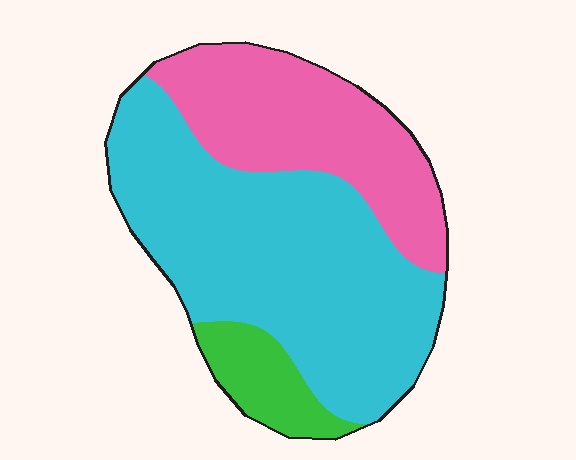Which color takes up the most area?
Cyan, at roughly 60%.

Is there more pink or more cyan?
Cyan.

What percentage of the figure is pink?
Pink takes up about one third (1/3) of the figure.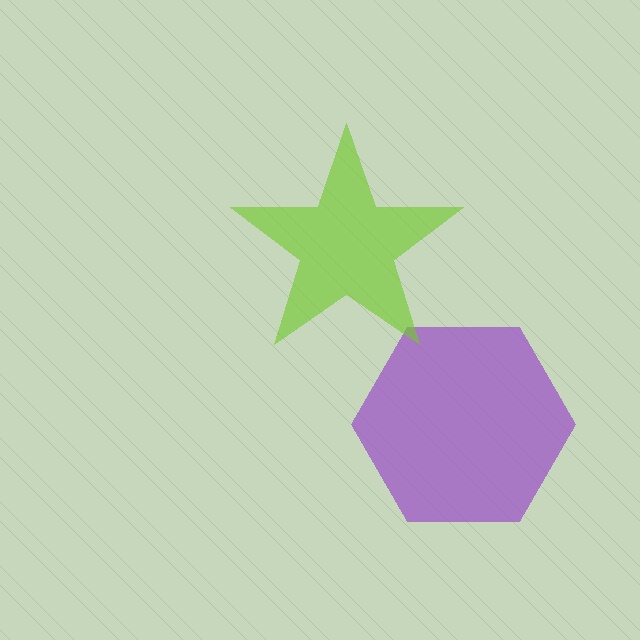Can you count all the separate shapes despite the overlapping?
Yes, there are 2 separate shapes.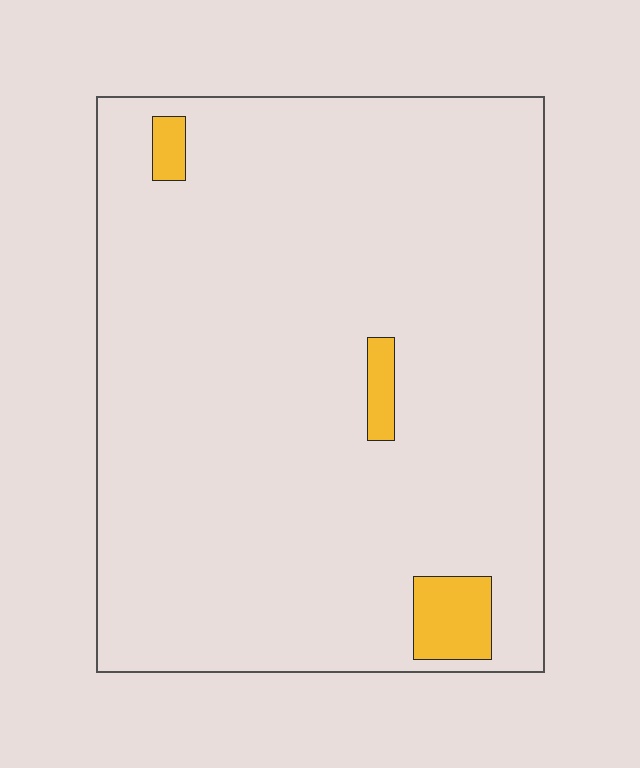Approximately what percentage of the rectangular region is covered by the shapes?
Approximately 5%.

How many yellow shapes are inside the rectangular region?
3.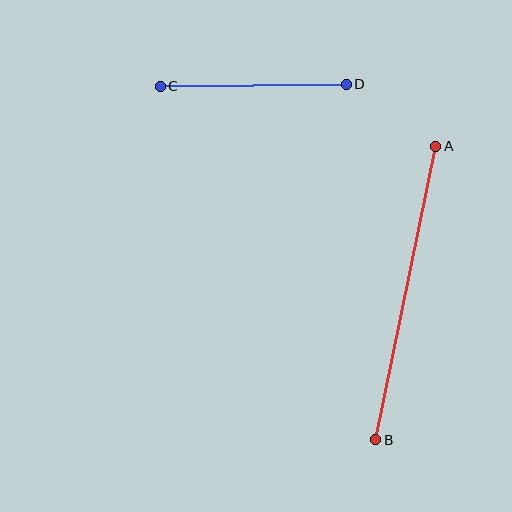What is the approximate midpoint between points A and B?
The midpoint is at approximately (406, 293) pixels.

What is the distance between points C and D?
The distance is approximately 186 pixels.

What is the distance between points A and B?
The distance is approximately 299 pixels.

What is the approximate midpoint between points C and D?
The midpoint is at approximately (253, 85) pixels.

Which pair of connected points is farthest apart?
Points A and B are farthest apart.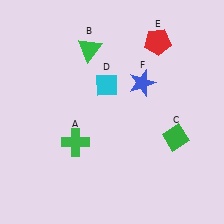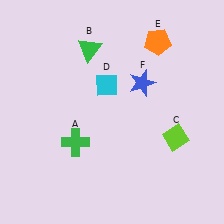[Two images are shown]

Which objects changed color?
C changed from green to lime. E changed from red to orange.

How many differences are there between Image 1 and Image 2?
There are 2 differences between the two images.